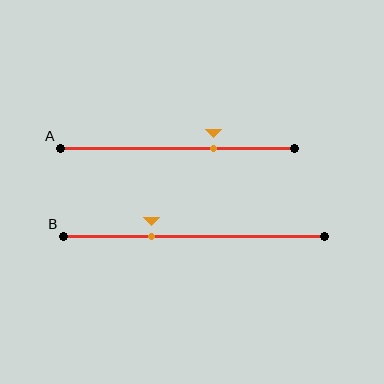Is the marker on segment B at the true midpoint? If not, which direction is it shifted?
No, the marker on segment B is shifted to the left by about 16% of the segment length.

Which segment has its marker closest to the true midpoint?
Segment A has its marker closest to the true midpoint.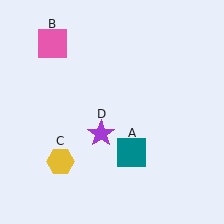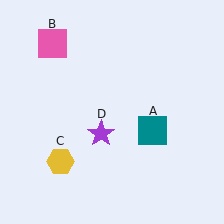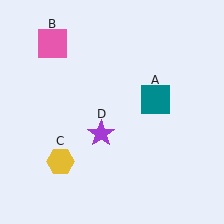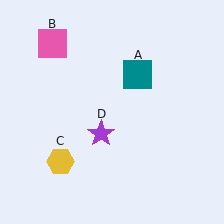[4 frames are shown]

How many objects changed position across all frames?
1 object changed position: teal square (object A).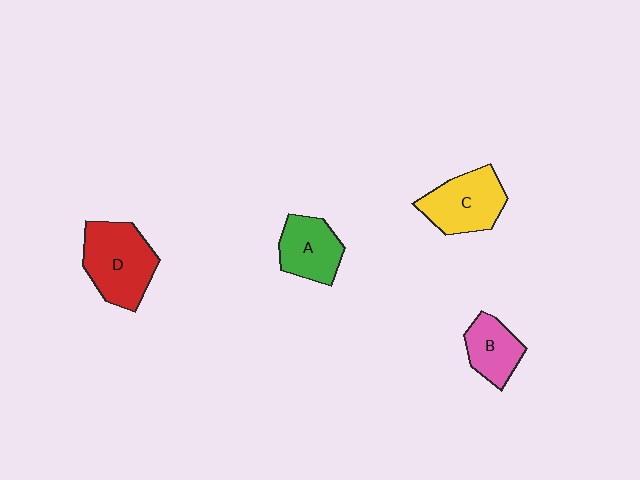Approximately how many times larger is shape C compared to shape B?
Approximately 1.4 times.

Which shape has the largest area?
Shape D (red).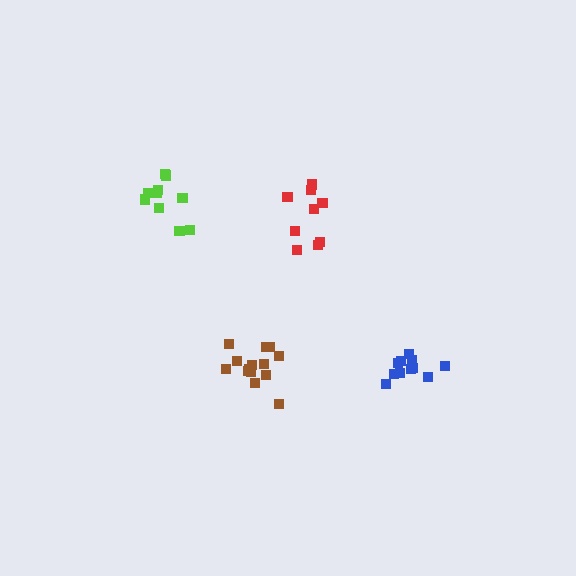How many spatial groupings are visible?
There are 4 spatial groupings.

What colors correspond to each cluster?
The clusters are colored: brown, lime, blue, red.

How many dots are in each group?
Group 1: 14 dots, Group 2: 10 dots, Group 3: 11 dots, Group 4: 9 dots (44 total).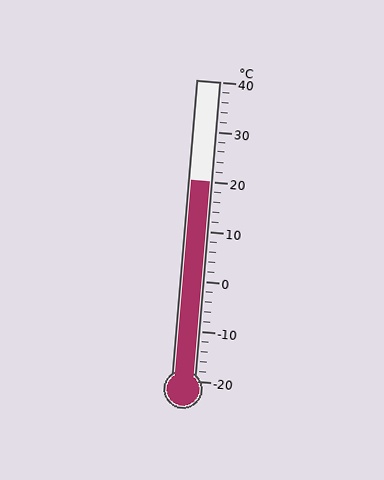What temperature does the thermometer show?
The thermometer shows approximately 20°C.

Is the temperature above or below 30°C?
The temperature is below 30°C.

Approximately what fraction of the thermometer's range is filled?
The thermometer is filled to approximately 65% of its range.